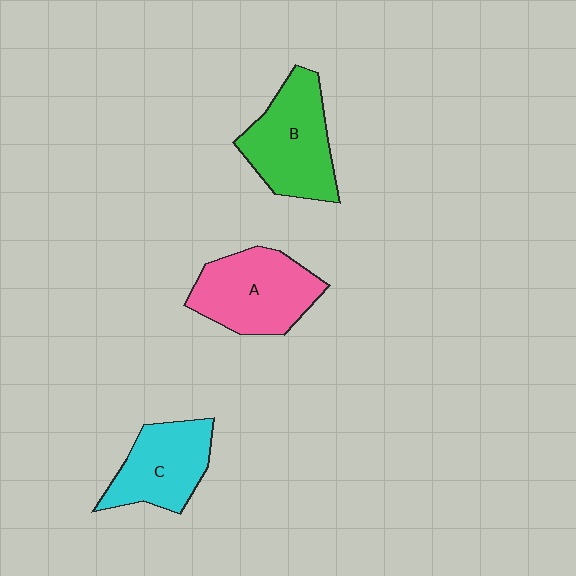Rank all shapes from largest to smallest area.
From largest to smallest: A (pink), B (green), C (cyan).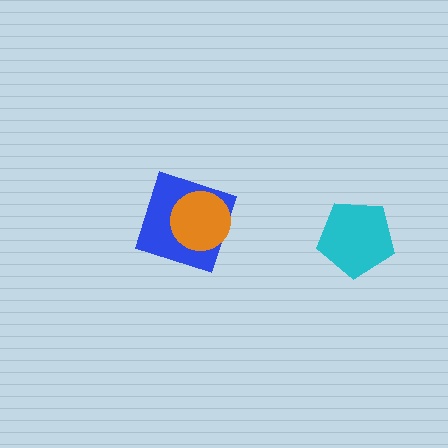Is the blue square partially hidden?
Yes, it is partially covered by another shape.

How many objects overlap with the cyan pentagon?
0 objects overlap with the cyan pentagon.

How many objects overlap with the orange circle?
1 object overlaps with the orange circle.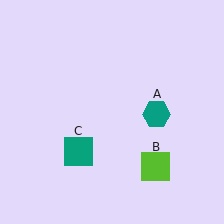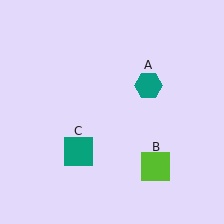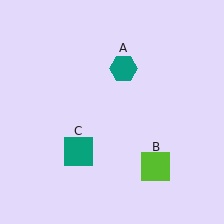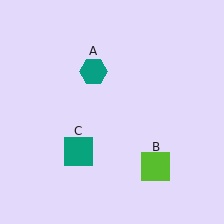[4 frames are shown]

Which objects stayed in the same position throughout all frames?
Lime square (object B) and teal square (object C) remained stationary.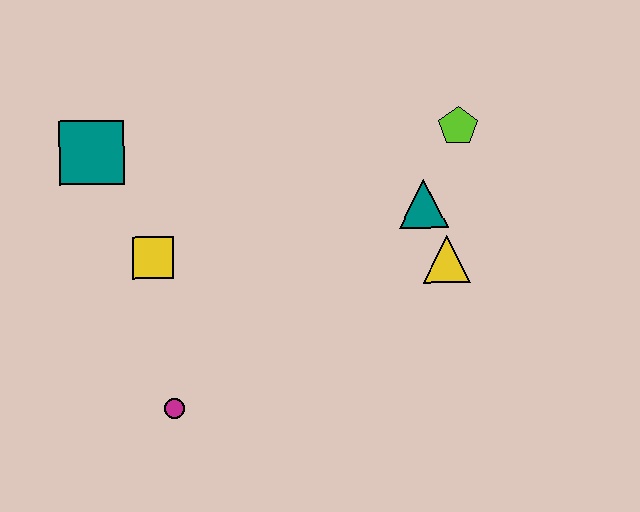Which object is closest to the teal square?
The yellow square is closest to the teal square.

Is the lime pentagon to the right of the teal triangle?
Yes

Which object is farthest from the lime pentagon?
The magenta circle is farthest from the lime pentagon.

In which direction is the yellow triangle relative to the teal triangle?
The yellow triangle is below the teal triangle.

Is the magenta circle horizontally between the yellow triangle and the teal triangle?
No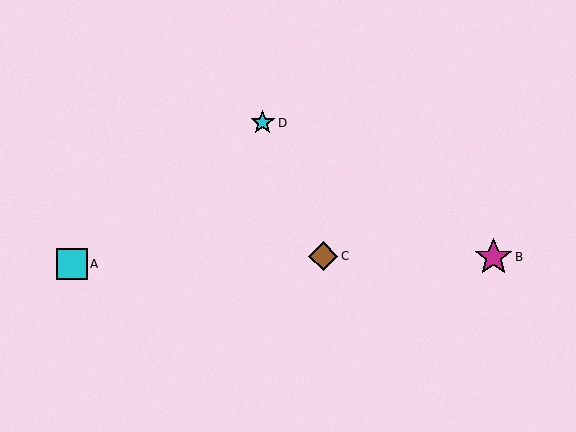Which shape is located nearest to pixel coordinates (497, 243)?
The magenta star (labeled B) at (493, 257) is nearest to that location.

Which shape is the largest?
The magenta star (labeled B) is the largest.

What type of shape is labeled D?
Shape D is a cyan star.